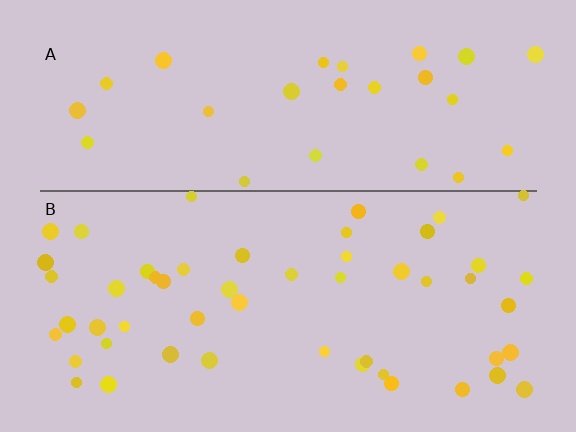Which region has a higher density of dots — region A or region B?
B (the bottom).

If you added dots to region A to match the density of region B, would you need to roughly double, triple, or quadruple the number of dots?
Approximately double.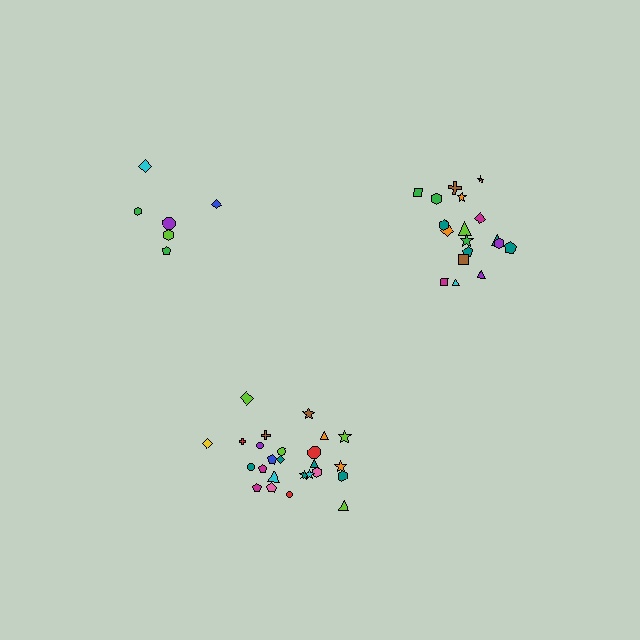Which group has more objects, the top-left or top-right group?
The top-right group.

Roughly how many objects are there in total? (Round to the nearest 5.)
Roughly 50 objects in total.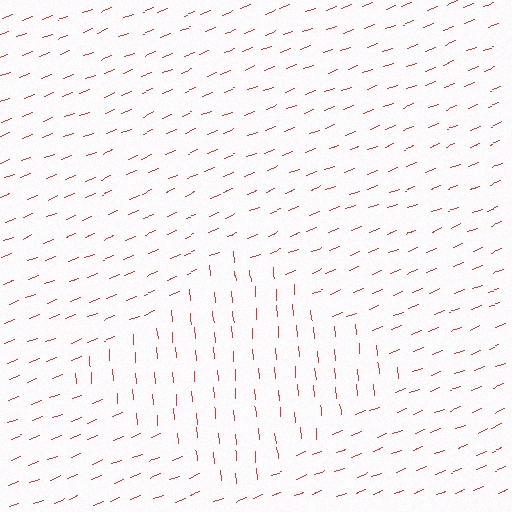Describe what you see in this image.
The image is filled with small red line segments. A diamond region in the image has lines oriented differently from the surrounding lines, creating a visible texture boundary.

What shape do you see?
I see a diamond.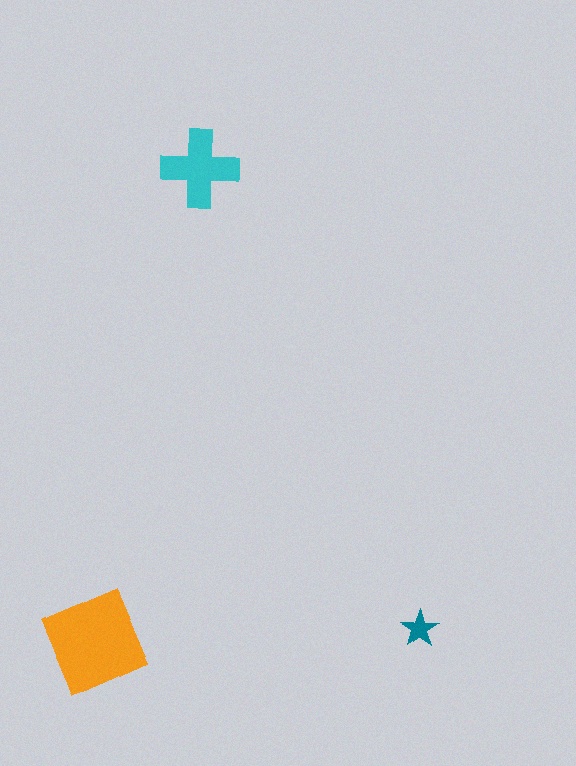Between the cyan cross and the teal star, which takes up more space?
The cyan cross.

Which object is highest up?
The cyan cross is topmost.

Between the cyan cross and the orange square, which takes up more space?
The orange square.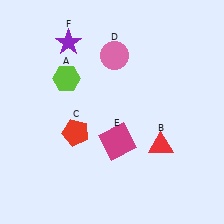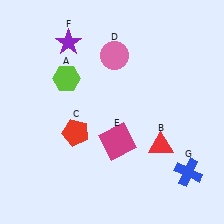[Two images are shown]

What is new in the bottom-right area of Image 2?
A blue cross (G) was added in the bottom-right area of Image 2.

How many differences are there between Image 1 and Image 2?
There is 1 difference between the two images.